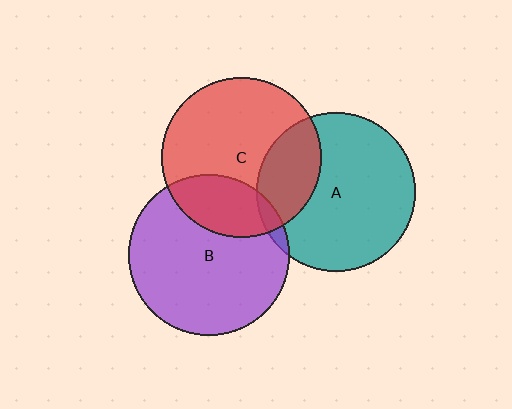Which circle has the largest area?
Circle B (purple).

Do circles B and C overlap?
Yes.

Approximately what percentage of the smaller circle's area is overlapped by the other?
Approximately 25%.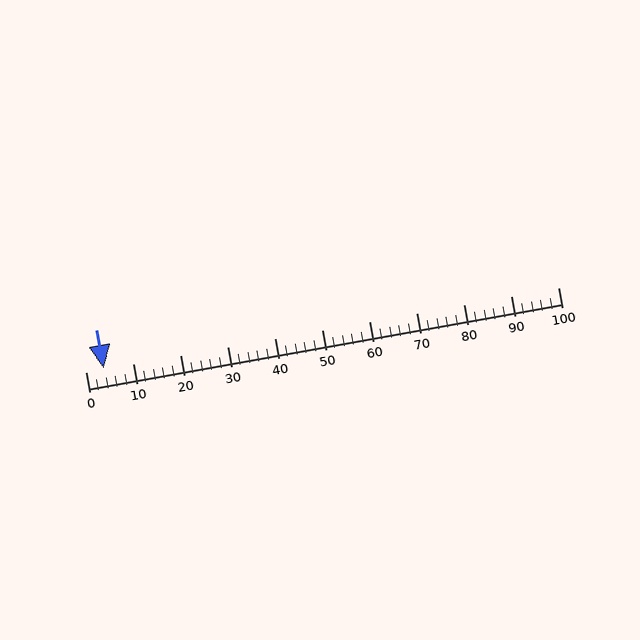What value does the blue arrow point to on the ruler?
The blue arrow points to approximately 4.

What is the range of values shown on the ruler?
The ruler shows values from 0 to 100.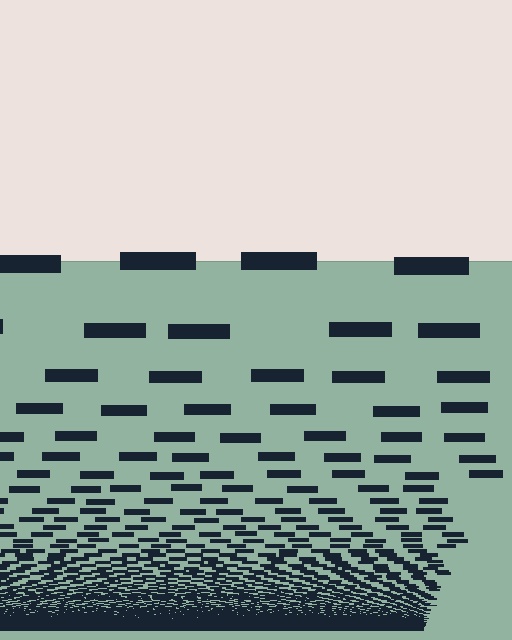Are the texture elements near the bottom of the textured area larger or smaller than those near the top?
Smaller. The gradient is inverted — elements near the bottom are smaller and denser.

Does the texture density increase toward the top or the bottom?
Density increases toward the bottom.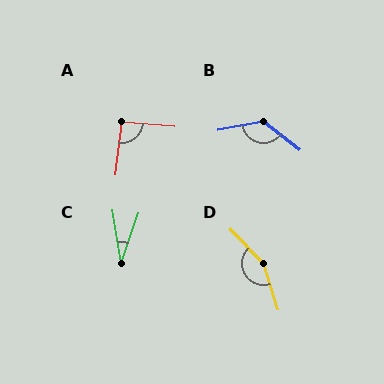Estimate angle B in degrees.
Approximately 132 degrees.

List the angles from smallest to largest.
C (28°), A (92°), B (132°), D (154°).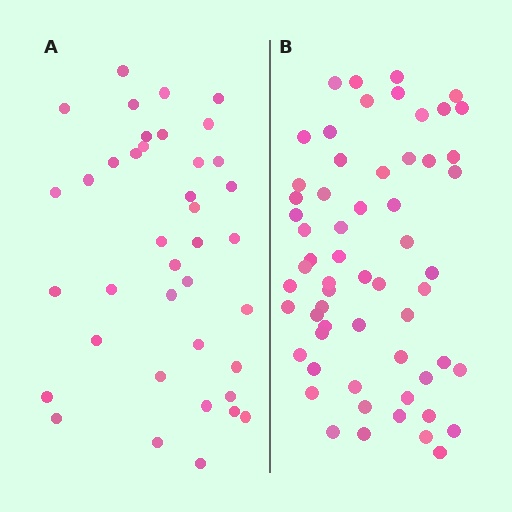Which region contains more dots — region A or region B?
Region B (the right region) has more dots.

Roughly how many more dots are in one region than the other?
Region B has approximately 20 more dots than region A.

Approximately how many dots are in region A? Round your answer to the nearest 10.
About 40 dots. (The exact count is 39, which rounds to 40.)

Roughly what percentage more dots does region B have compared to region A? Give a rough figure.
About 55% more.